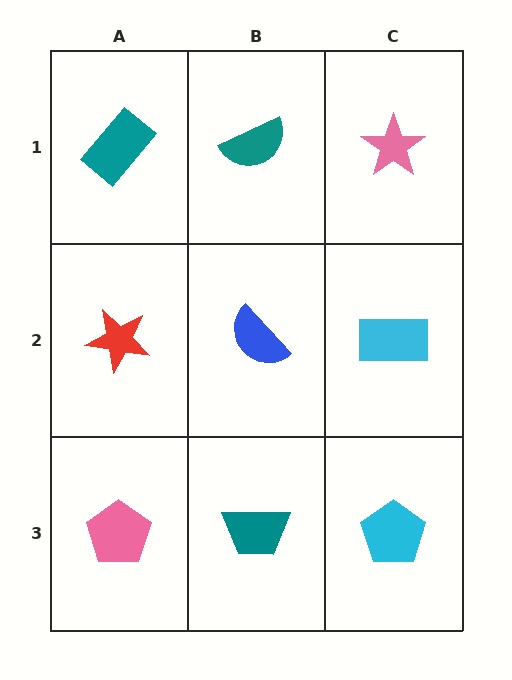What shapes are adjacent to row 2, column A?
A teal rectangle (row 1, column A), a pink pentagon (row 3, column A), a blue semicircle (row 2, column B).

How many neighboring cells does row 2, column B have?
4.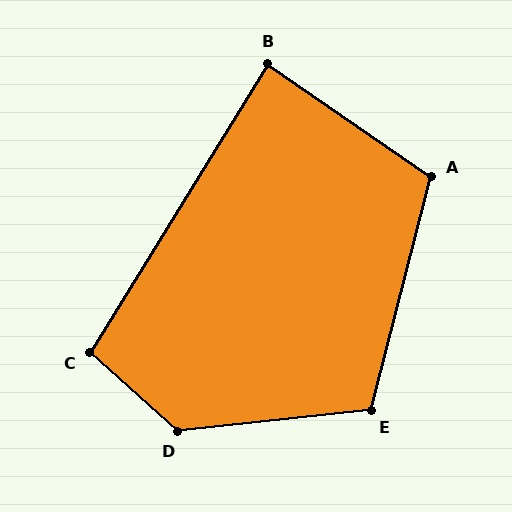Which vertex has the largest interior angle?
D, at approximately 132 degrees.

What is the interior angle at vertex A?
Approximately 110 degrees (obtuse).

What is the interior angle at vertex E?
Approximately 111 degrees (obtuse).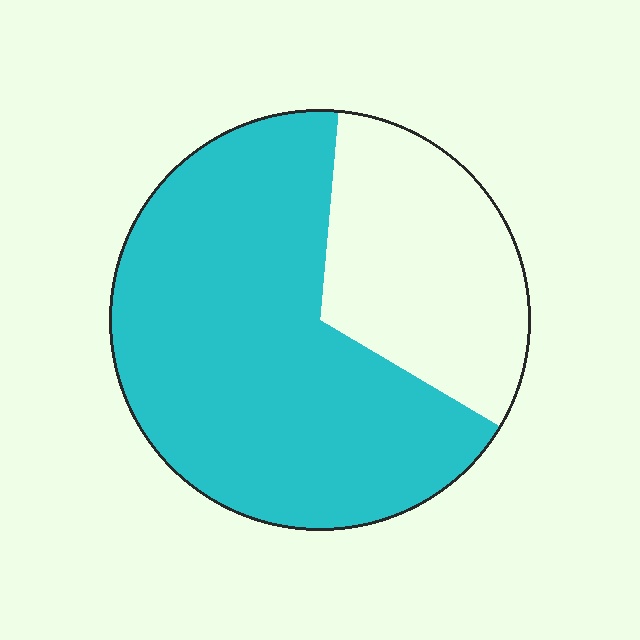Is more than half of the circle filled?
Yes.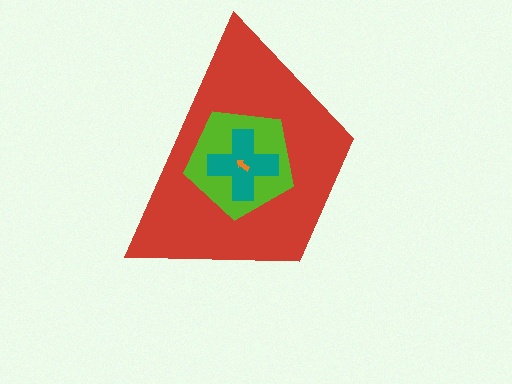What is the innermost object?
The orange arrow.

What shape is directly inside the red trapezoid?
The lime pentagon.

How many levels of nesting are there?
4.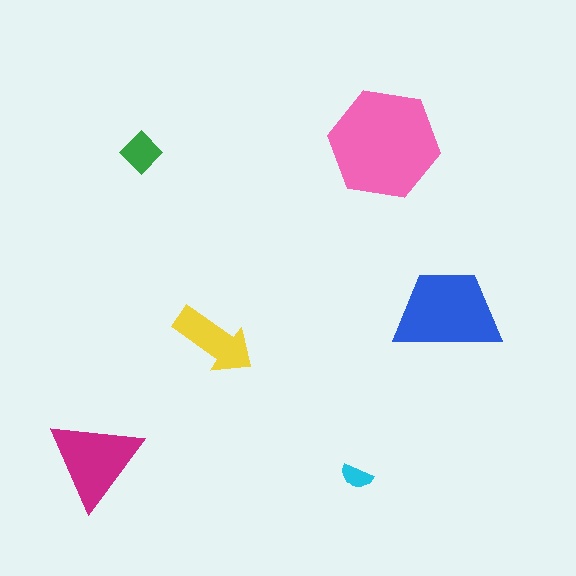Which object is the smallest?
The cyan semicircle.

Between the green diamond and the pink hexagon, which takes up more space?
The pink hexagon.